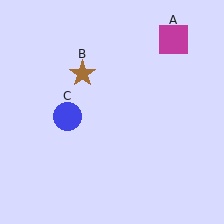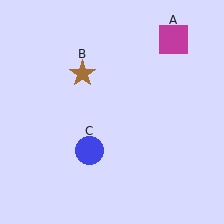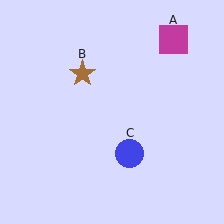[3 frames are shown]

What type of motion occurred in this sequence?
The blue circle (object C) rotated counterclockwise around the center of the scene.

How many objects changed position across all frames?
1 object changed position: blue circle (object C).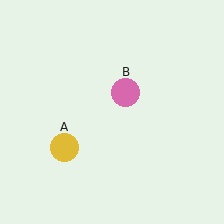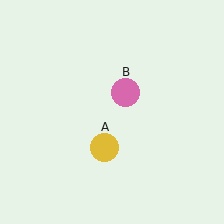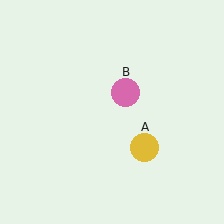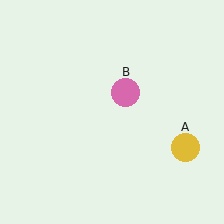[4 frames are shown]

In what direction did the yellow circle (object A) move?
The yellow circle (object A) moved right.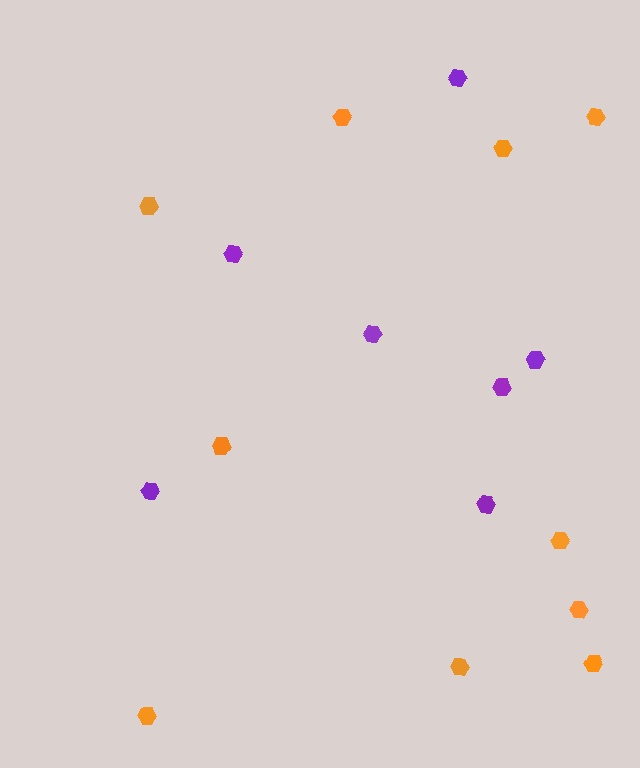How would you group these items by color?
There are 2 groups: one group of purple hexagons (7) and one group of orange hexagons (10).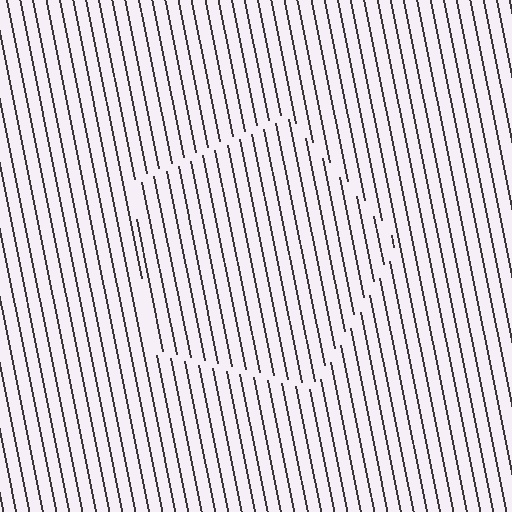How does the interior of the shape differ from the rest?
The interior of the shape contains the same grating, shifted by half a period — the contour is defined by the phase discontinuity where line-ends from the inner and outer gratings abut.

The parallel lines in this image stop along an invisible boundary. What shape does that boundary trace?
An illusory pentagon. The interior of the shape contains the same grating, shifted by half a period — the contour is defined by the phase discontinuity where line-ends from the inner and outer gratings abut.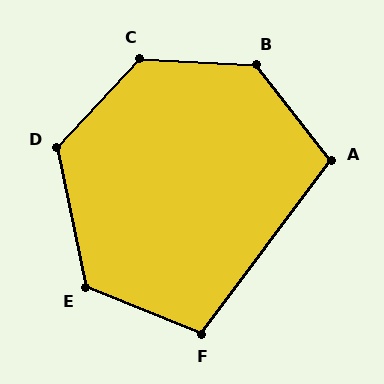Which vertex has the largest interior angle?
C, at approximately 131 degrees.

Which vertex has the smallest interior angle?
F, at approximately 104 degrees.